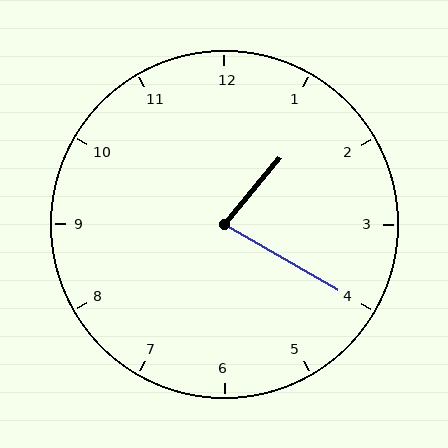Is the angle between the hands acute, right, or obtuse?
It is acute.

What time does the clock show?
1:20.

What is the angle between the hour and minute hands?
Approximately 80 degrees.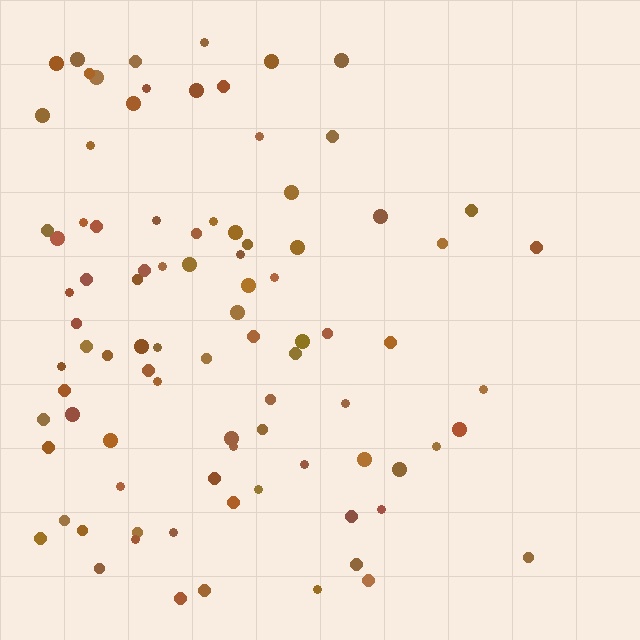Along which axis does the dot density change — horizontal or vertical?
Horizontal.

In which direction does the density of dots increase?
From right to left, with the left side densest.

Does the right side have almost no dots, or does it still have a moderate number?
Still a moderate number, just noticeably fewer than the left.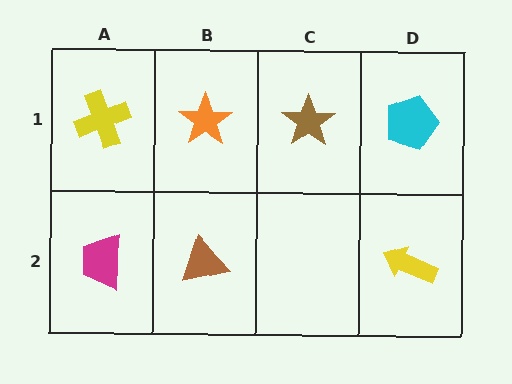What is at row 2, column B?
A brown triangle.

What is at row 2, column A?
A magenta trapezoid.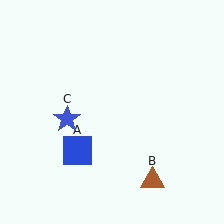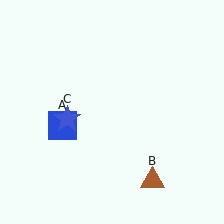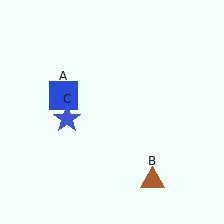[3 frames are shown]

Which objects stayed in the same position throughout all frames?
Brown triangle (object B) and blue star (object C) remained stationary.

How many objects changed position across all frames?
1 object changed position: blue square (object A).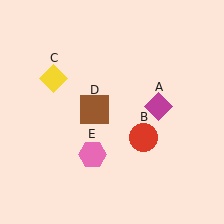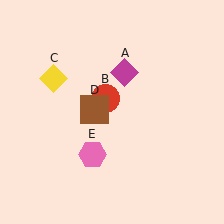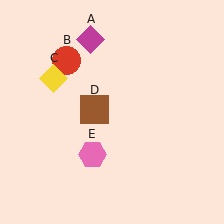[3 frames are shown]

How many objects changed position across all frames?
2 objects changed position: magenta diamond (object A), red circle (object B).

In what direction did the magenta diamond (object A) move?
The magenta diamond (object A) moved up and to the left.